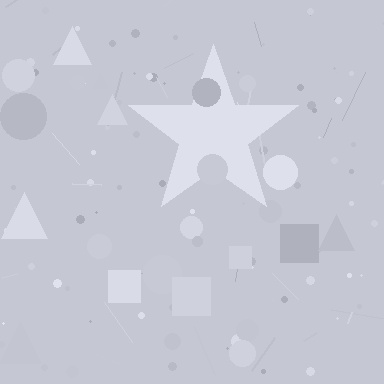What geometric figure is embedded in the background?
A star is embedded in the background.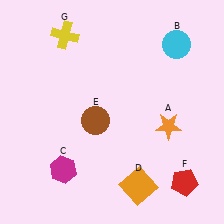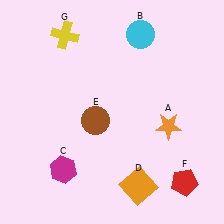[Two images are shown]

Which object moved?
The cyan circle (B) moved left.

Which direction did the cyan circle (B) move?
The cyan circle (B) moved left.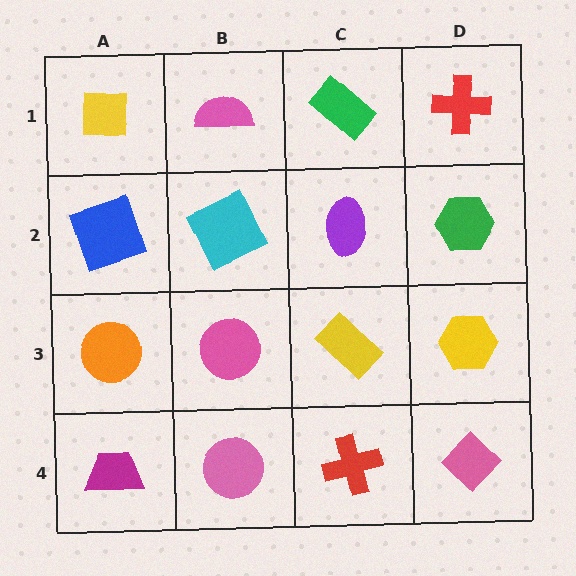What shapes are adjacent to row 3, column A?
A blue square (row 2, column A), a magenta trapezoid (row 4, column A), a pink circle (row 3, column B).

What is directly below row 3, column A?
A magenta trapezoid.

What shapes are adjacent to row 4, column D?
A yellow hexagon (row 3, column D), a red cross (row 4, column C).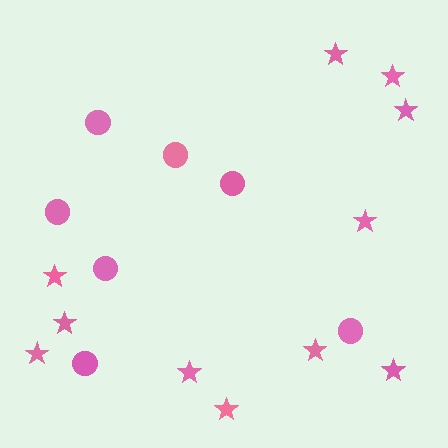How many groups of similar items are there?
There are 2 groups: one group of circles (7) and one group of stars (11).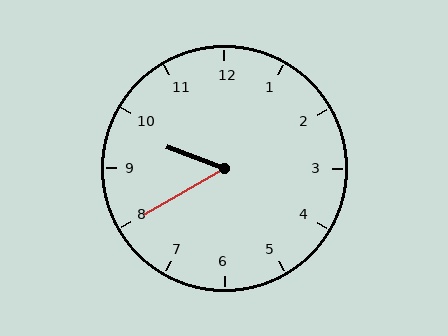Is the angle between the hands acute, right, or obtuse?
It is acute.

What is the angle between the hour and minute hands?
Approximately 50 degrees.